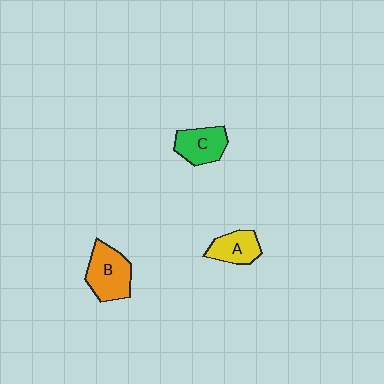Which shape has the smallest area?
Shape A (yellow).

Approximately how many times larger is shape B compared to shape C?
Approximately 1.3 times.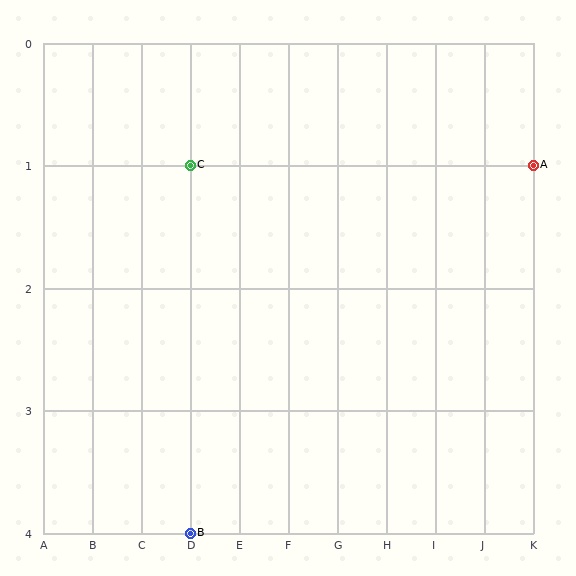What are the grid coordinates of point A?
Point A is at grid coordinates (K, 1).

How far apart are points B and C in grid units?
Points B and C are 3 rows apart.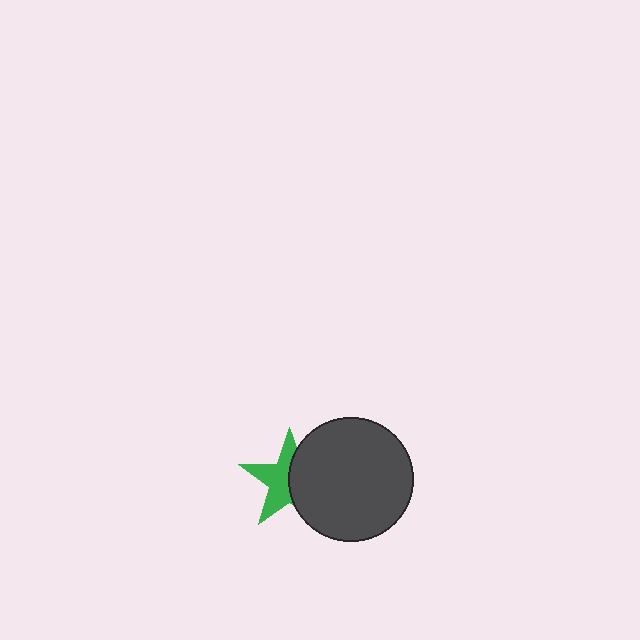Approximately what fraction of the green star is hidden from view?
Roughly 47% of the green star is hidden behind the dark gray circle.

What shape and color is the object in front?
The object in front is a dark gray circle.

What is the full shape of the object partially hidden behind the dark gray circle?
The partially hidden object is a green star.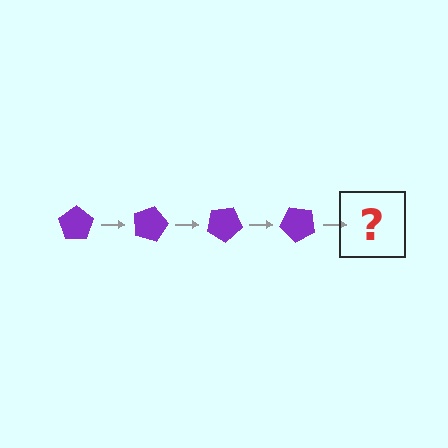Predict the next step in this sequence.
The next step is a purple pentagon rotated 60 degrees.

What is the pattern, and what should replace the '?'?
The pattern is that the pentagon rotates 15 degrees each step. The '?' should be a purple pentagon rotated 60 degrees.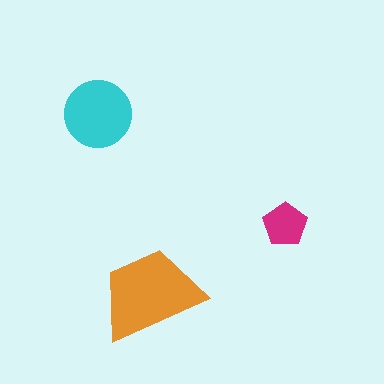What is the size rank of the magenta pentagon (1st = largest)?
3rd.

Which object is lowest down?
The orange trapezoid is bottommost.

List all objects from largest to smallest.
The orange trapezoid, the cyan circle, the magenta pentagon.